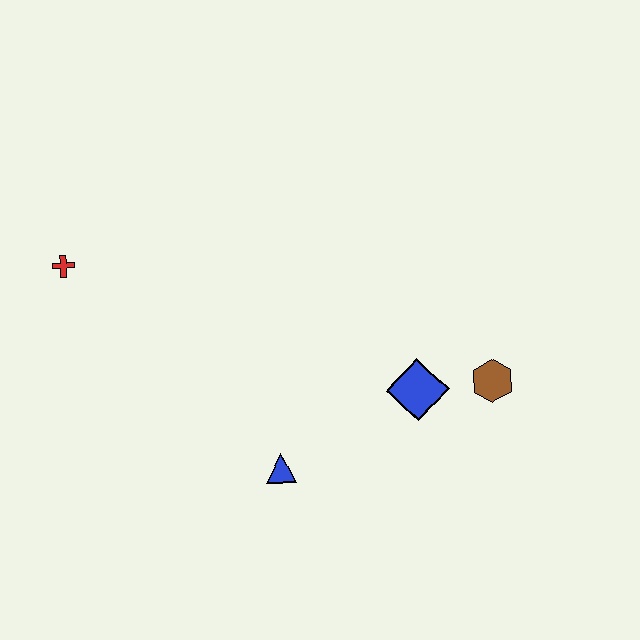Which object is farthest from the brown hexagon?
The red cross is farthest from the brown hexagon.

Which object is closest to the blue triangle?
The blue diamond is closest to the blue triangle.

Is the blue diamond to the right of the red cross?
Yes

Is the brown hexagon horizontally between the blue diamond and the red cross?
No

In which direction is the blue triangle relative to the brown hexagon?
The blue triangle is to the left of the brown hexagon.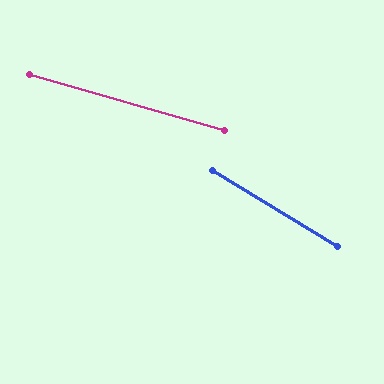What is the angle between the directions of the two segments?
Approximately 15 degrees.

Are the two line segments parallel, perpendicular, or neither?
Neither parallel nor perpendicular — they differ by about 15°.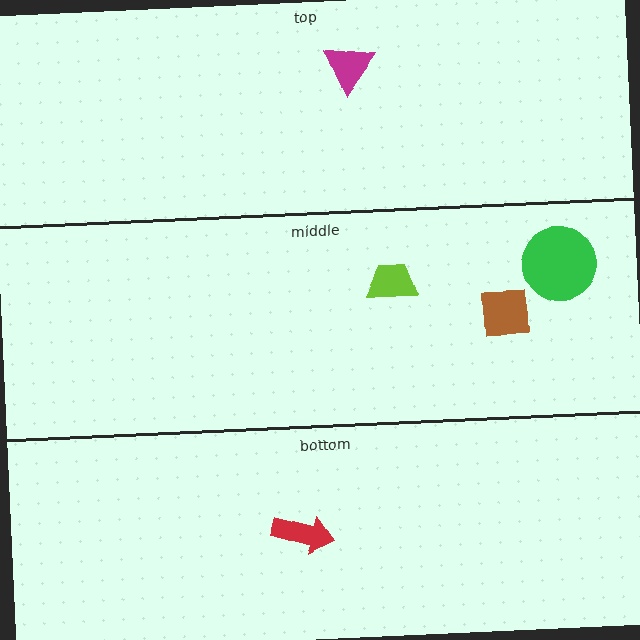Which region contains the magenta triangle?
The top region.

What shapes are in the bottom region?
The red arrow.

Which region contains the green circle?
The middle region.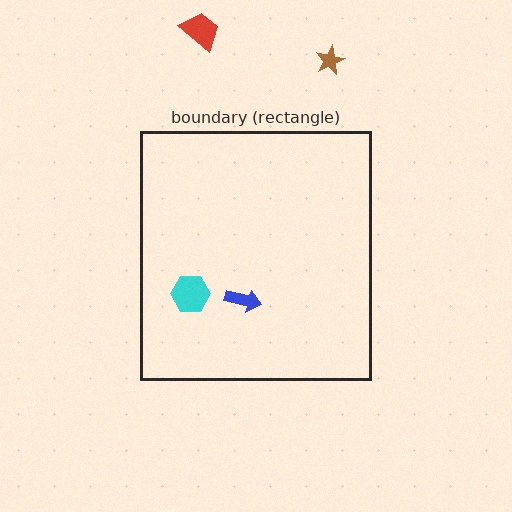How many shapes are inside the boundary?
2 inside, 2 outside.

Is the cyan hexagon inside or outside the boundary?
Inside.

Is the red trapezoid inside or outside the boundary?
Outside.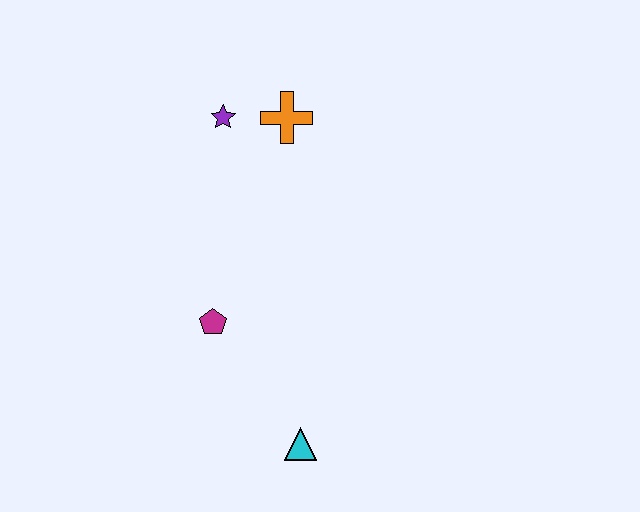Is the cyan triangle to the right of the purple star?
Yes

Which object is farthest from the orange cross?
The cyan triangle is farthest from the orange cross.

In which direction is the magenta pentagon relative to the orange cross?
The magenta pentagon is below the orange cross.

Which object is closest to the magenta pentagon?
The cyan triangle is closest to the magenta pentagon.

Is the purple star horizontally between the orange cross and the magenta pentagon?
Yes